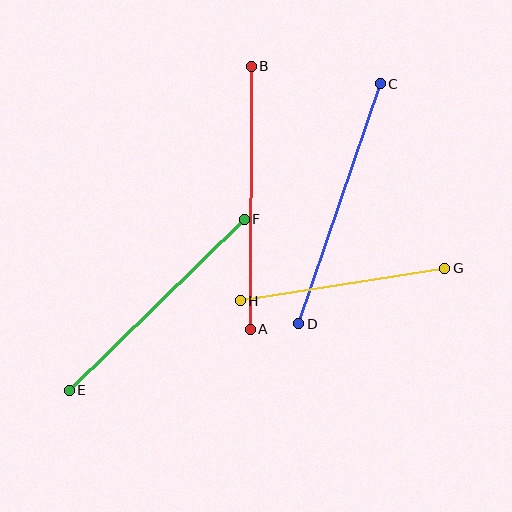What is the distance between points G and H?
The distance is approximately 207 pixels.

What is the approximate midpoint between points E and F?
The midpoint is at approximately (157, 305) pixels.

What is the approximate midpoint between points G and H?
The midpoint is at approximately (342, 285) pixels.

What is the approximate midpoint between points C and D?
The midpoint is at approximately (340, 204) pixels.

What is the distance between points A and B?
The distance is approximately 263 pixels.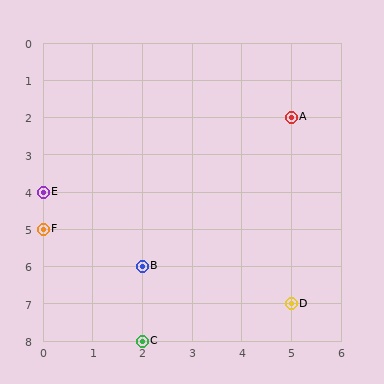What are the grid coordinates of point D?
Point D is at grid coordinates (5, 7).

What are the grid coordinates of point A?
Point A is at grid coordinates (5, 2).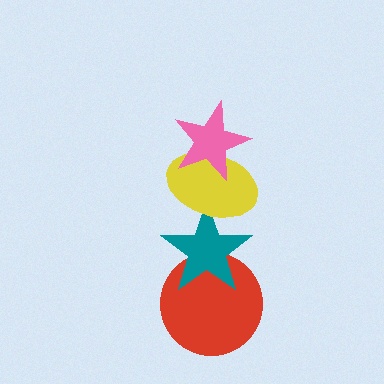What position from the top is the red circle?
The red circle is 4th from the top.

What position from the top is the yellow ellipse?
The yellow ellipse is 2nd from the top.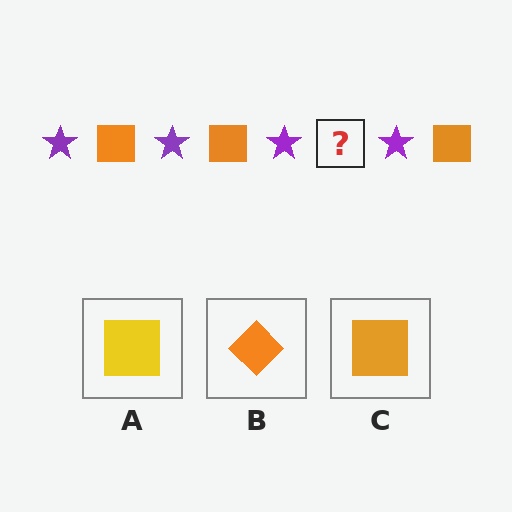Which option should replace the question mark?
Option C.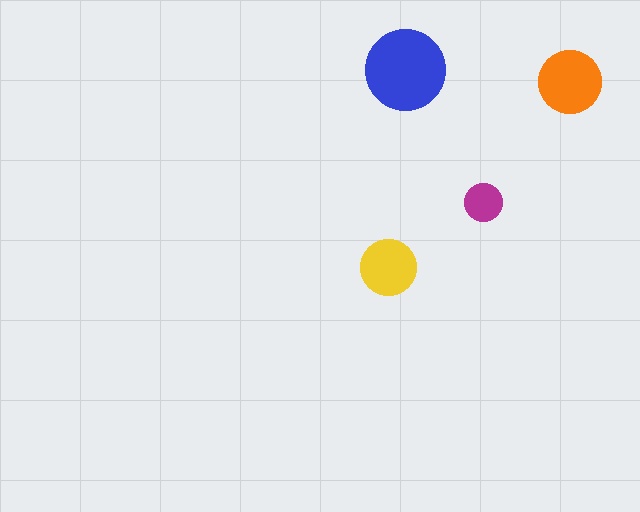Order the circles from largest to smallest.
the blue one, the orange one, the yellow one, the magenta one.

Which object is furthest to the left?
The yellow circle is leftmost.